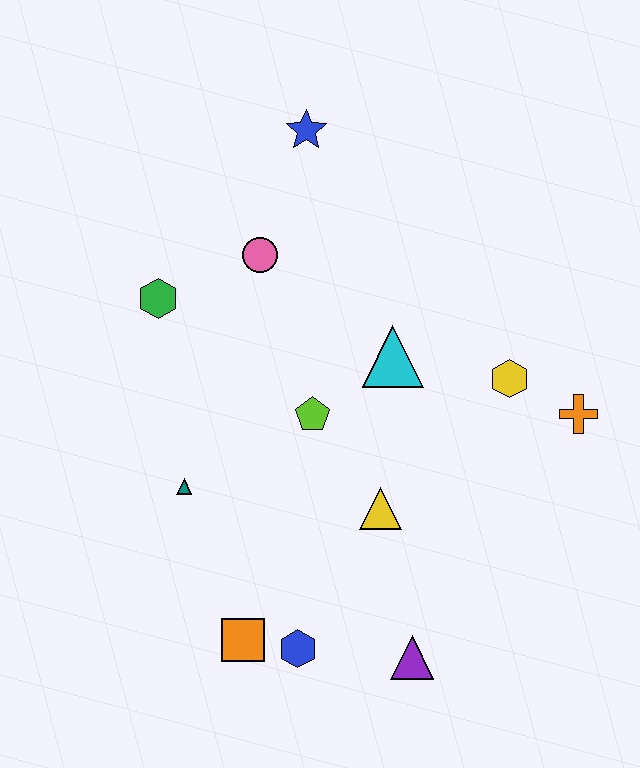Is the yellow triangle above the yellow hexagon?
No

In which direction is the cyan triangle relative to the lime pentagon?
The cyan triangle is to the right of the lime pentagon.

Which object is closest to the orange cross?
The yellow hexagon is closest to the orange cross.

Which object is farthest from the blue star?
The purple triangle is farthest from the blue star.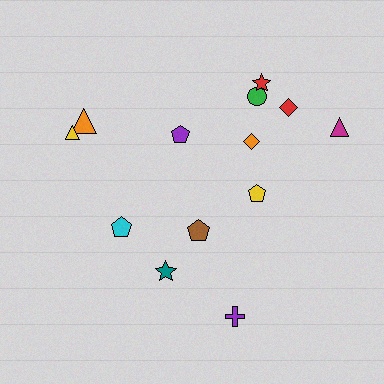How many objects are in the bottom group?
There are 4 objects.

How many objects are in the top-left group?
There are 3 objects.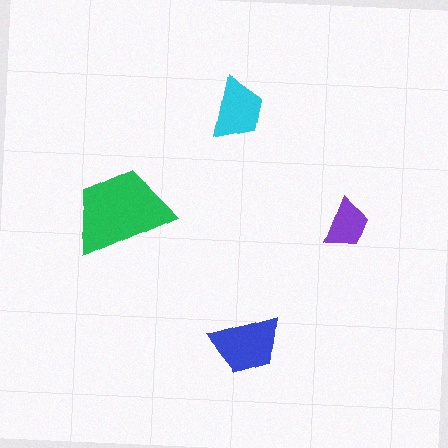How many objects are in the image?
There are 4 objects in the image.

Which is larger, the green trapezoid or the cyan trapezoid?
The green one.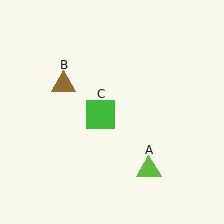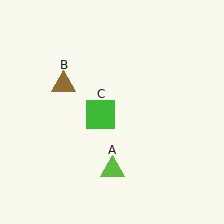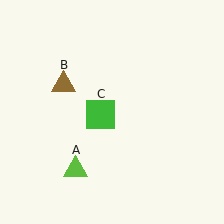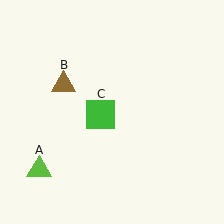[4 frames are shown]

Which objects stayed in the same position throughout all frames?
Brown triangle (object B) and green square (object C) remained stationary.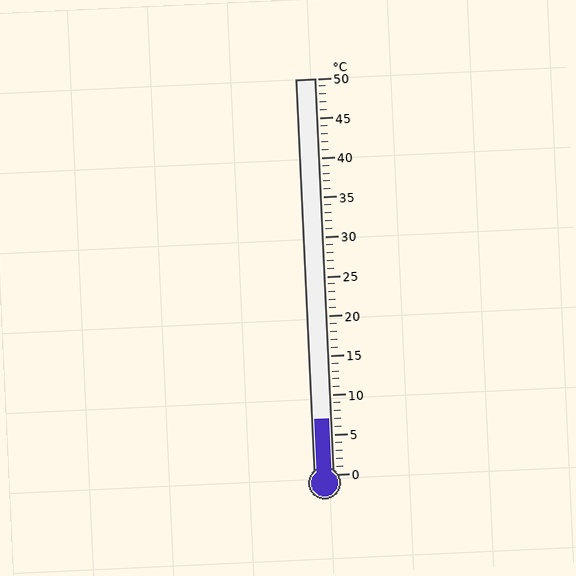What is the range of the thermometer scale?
The thermometer scale ranges from 0°C to 50°C.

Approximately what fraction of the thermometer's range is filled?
The thermometer is filled to approximately 15% of its range.